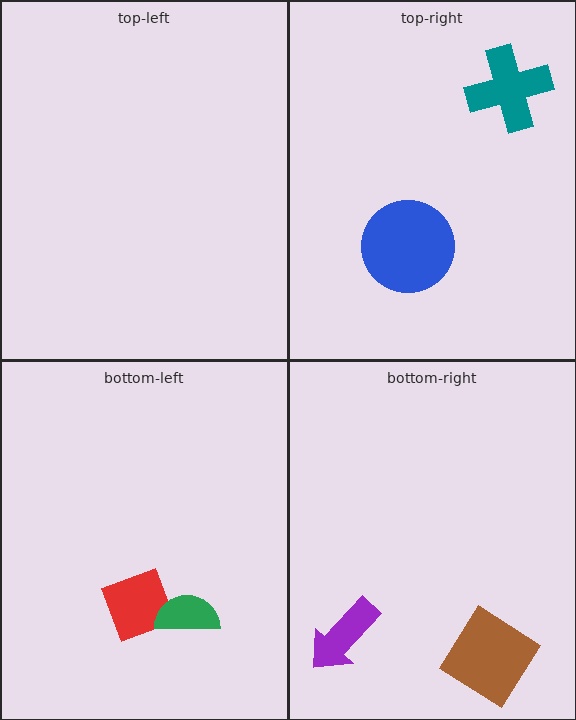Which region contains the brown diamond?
The bottom-right region.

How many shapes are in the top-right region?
2.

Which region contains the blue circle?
The top-right region.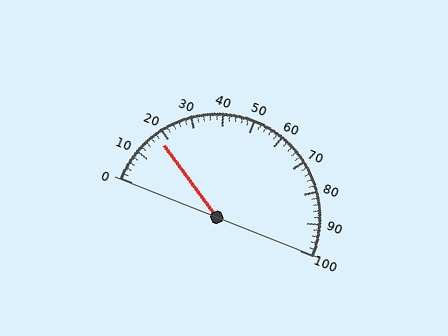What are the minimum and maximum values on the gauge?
The gauge ranges from 0 to 100.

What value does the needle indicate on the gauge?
The needle indicates approximately 18.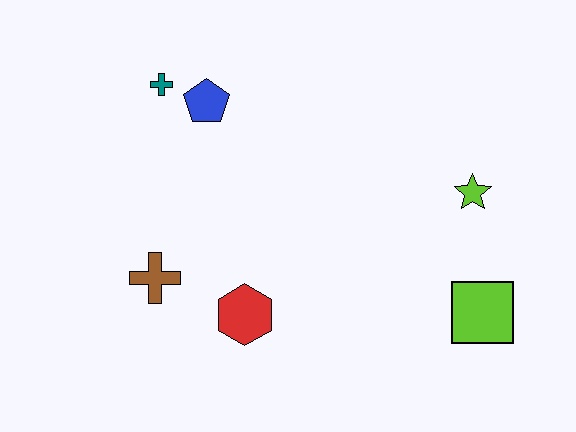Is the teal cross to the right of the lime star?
No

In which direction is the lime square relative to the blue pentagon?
The lime square is to the right of the blue pentagon.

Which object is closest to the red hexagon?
The brown cross is closest to the red hexagon.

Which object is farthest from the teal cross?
The lime square is farthest from the teal cross.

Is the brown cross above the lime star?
No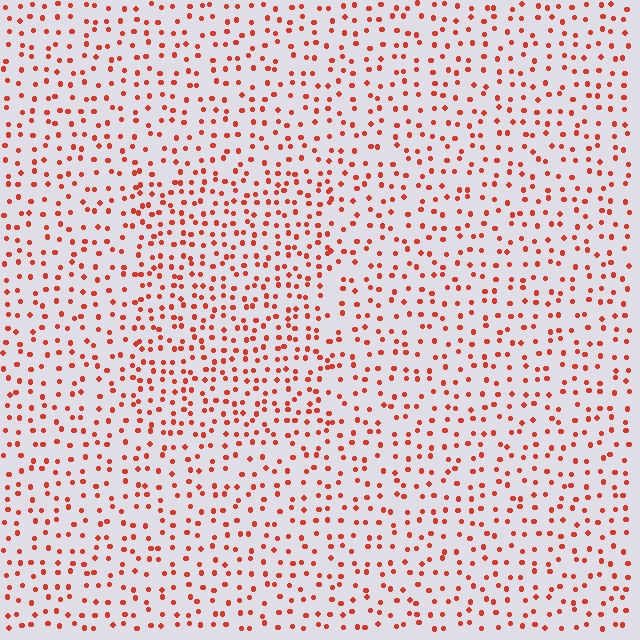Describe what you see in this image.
The image contains small red elements arranged at two different densities. A rectangle-shaped region is visible where the elements are more densely packed than the surrounding area.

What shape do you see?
I see a rectangle.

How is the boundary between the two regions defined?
The boundary is defined by a change in element density (approximately 1.5x ratio). All elements are the same color, size, and shape.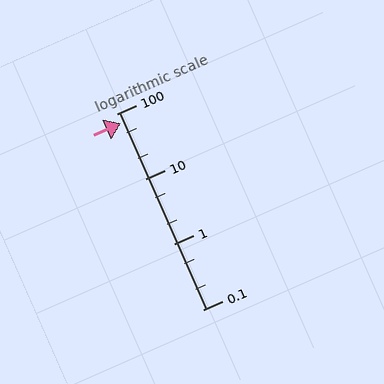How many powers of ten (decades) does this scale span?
The scale spans 3 decades, from 0.1 to 100.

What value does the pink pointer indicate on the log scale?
The pointer indicates approximately 72.